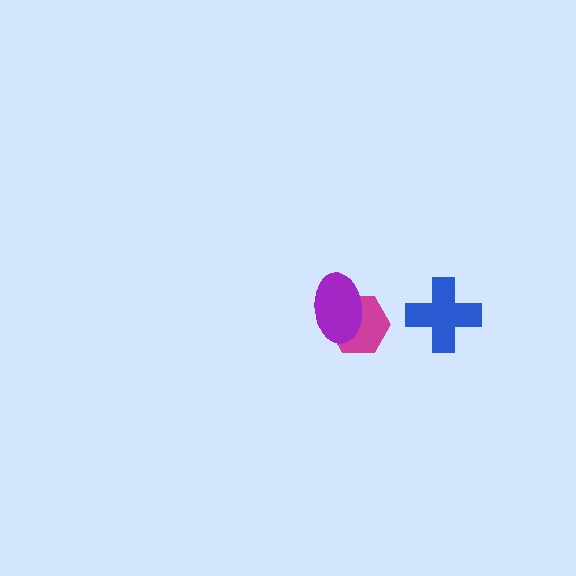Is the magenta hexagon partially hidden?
Yes, it is partially covered by another shape.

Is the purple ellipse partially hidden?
No, no other shape covers it.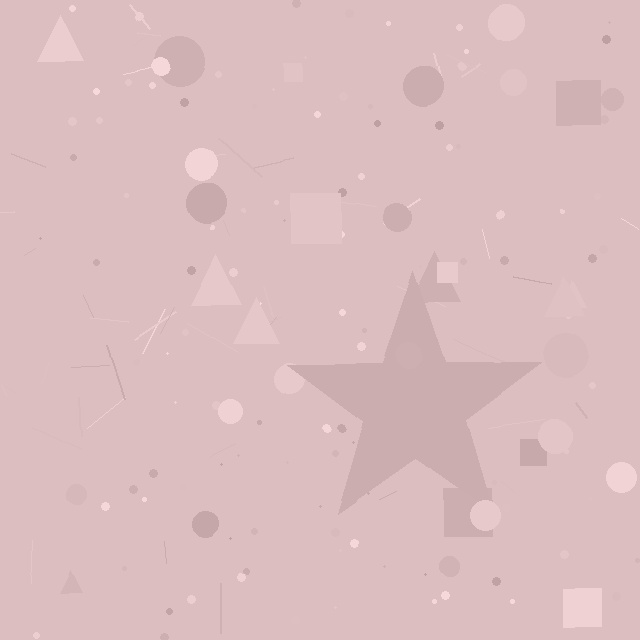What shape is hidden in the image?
A star is hidden in the image.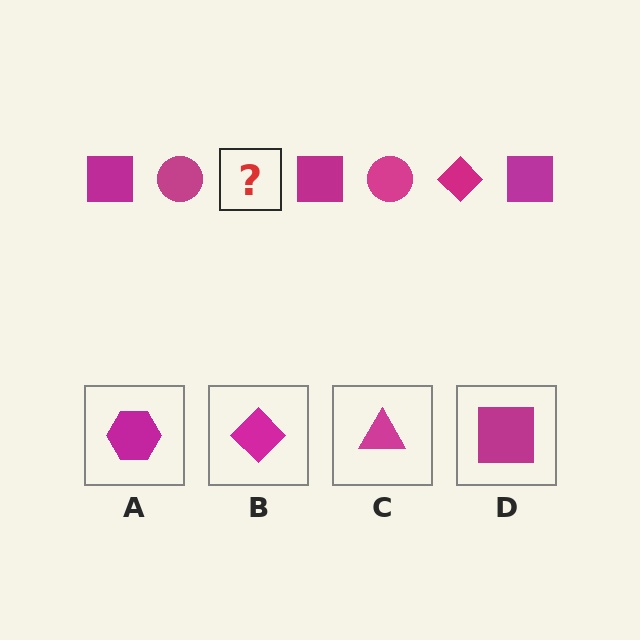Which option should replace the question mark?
Option B.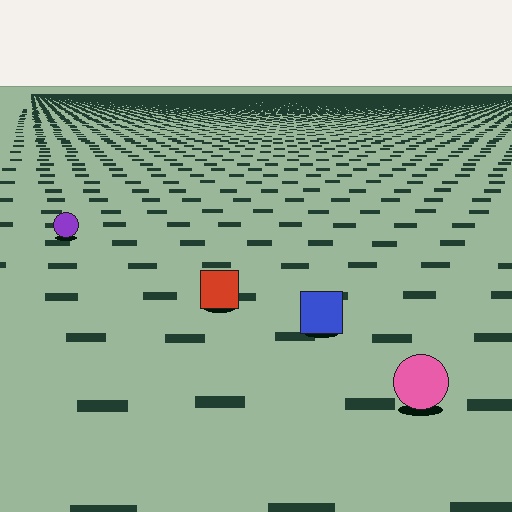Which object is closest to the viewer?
The pink circle is closest. The texture marks near it are larger and more spread out.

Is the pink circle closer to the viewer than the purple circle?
Yes. The pink circle is closer — you can tell from the texture gradient: the ground texture is coarser near it.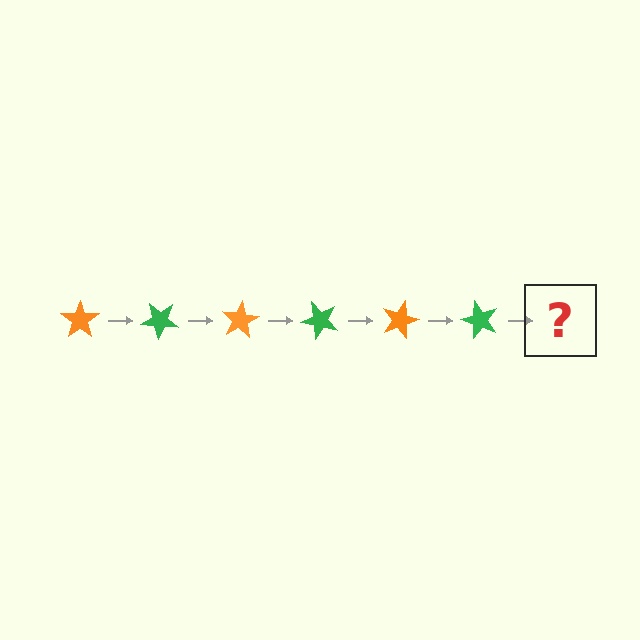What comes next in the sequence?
The next element should be an orange star, rotated 240 degrees from the start.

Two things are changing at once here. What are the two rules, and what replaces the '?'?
The two rules are that it rotates 40 degrees each step and the color cycles through orange and green. The '?' should be an orange star, rotated 240 degrees from the start.